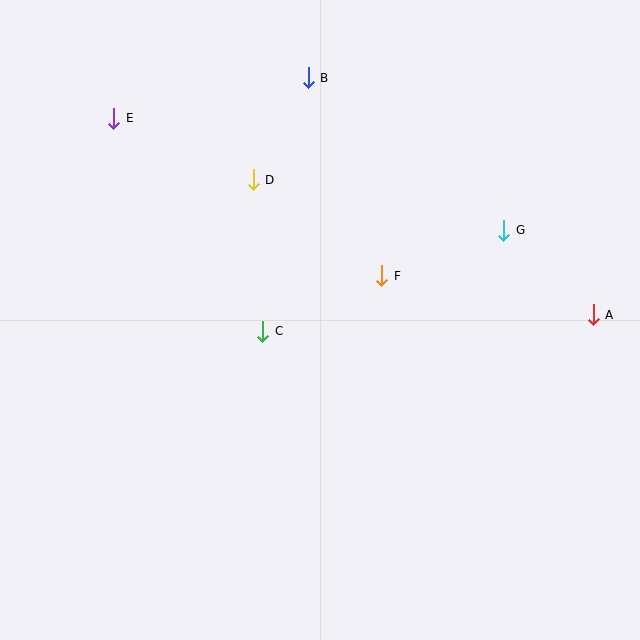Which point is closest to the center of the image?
Point C at (263, 331) is closest to the center.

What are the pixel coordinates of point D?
Point D is at (253, 180).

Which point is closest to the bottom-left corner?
Point C is closest to the bottom-left corner.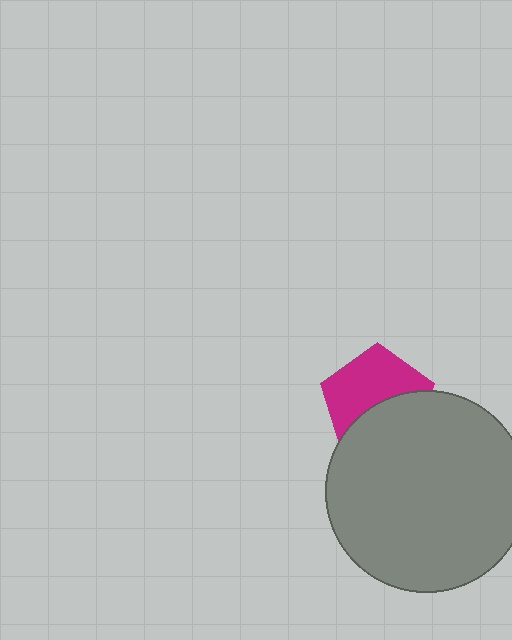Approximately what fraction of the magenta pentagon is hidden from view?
Roughly 44% of the magenta pentagon is hidden behind the gray circle.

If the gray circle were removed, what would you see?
You would see the complete magenta pentagon.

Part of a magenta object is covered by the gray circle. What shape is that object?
It is a pentagon.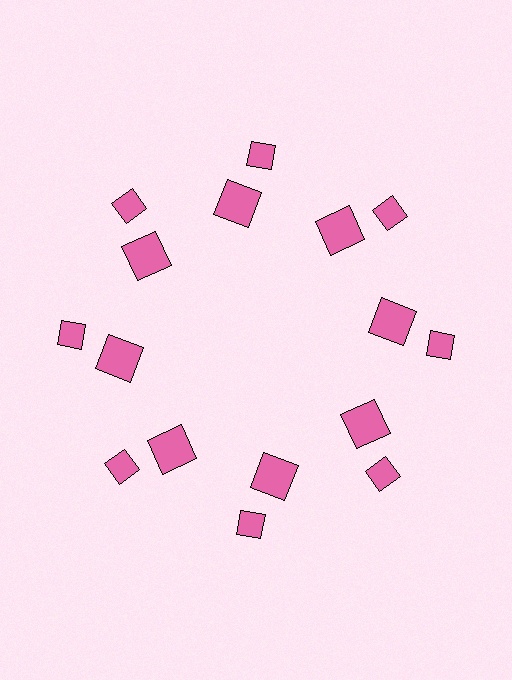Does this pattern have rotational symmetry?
Yes, this pattern has 8-fold rotational symmetry. It looks the same after rotating 45 degrees around the center.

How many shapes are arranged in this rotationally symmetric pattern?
There are 16 shapes, arranged in 8 groups of 2.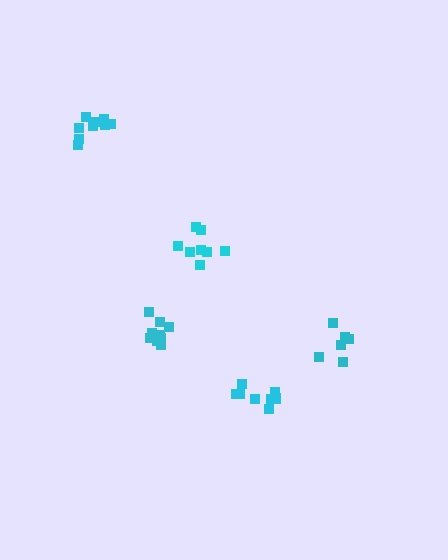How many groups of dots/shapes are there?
There are 5 groups.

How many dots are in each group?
Group 1: 8 dots, Group 2: 8 dots, Group 3: 9 dots, Group 4: 9 dots, Group 5: 6 dots (40 total).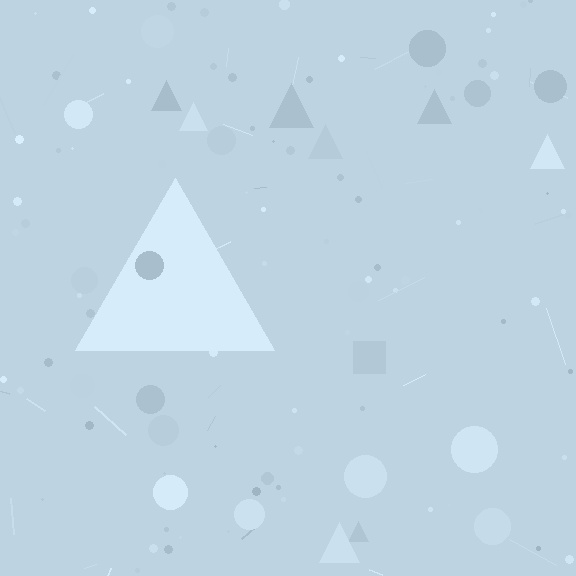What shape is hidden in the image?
A triangle is hidden in the image.